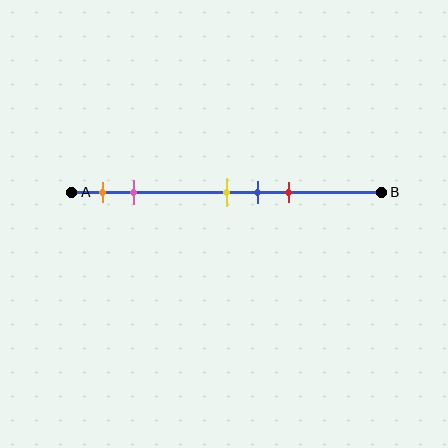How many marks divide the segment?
There are 5 marks dividing the segment.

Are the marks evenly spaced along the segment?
No, the marks are not evenly spaced.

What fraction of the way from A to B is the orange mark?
The orange mark is approximately 10% (0.1) of the way from A to B.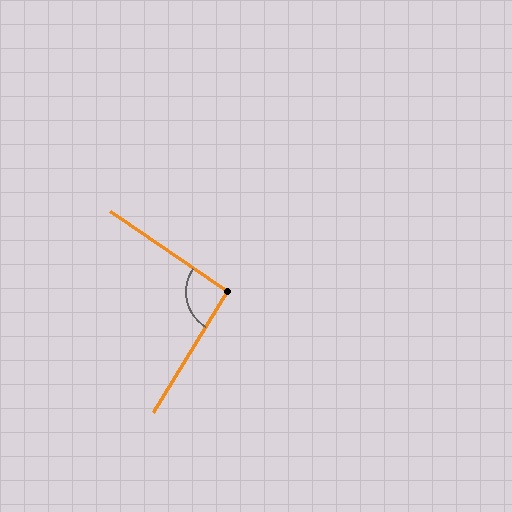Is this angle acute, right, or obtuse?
It is approximately a right angle.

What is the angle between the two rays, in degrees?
Approximately 93 degrees.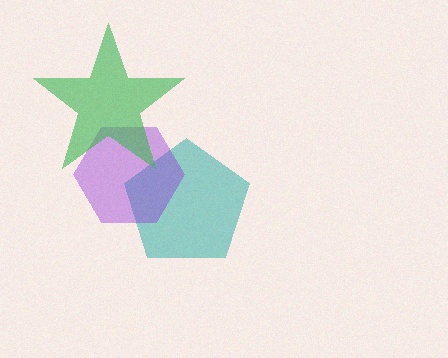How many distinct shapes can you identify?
There are 3 distinct shapes: a teal pentagon, a purple hexagon, a green star.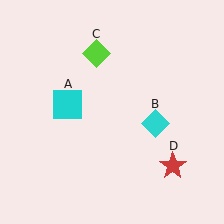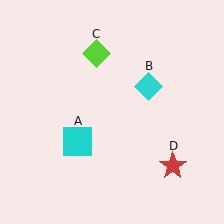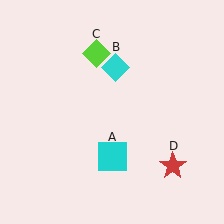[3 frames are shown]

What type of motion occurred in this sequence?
The cyan square (object A), cyan diamond (object B) rotated counterclockwise around the center of the scene.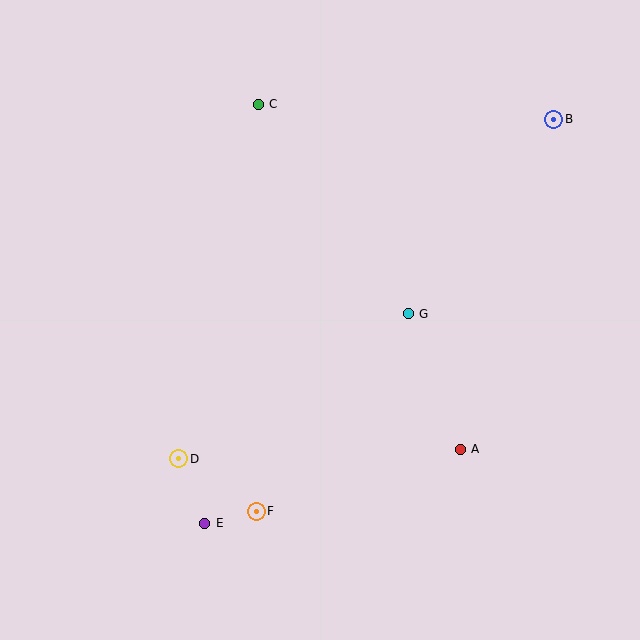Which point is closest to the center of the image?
Point G at (408, 314) is closest to the center.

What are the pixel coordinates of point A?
Point A is at (460, 449).